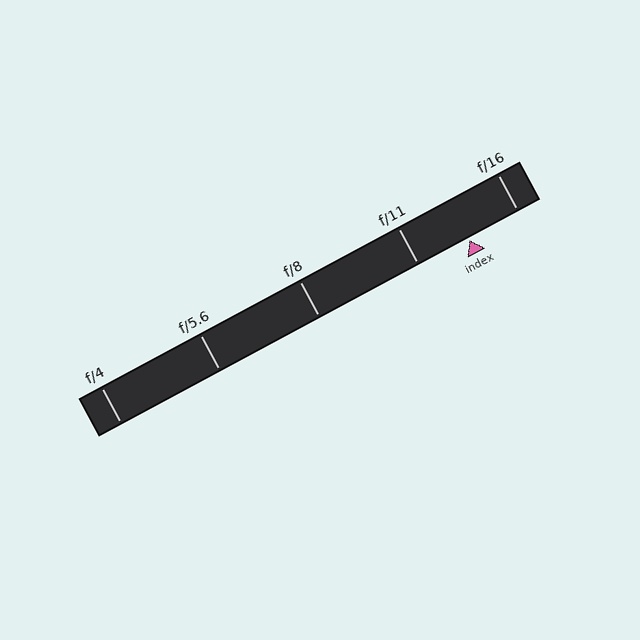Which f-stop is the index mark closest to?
The index mark is closest to f/16.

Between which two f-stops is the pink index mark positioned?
The index mark is between f/11 and f/16.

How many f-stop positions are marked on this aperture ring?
There are 5 f-stop positions marked.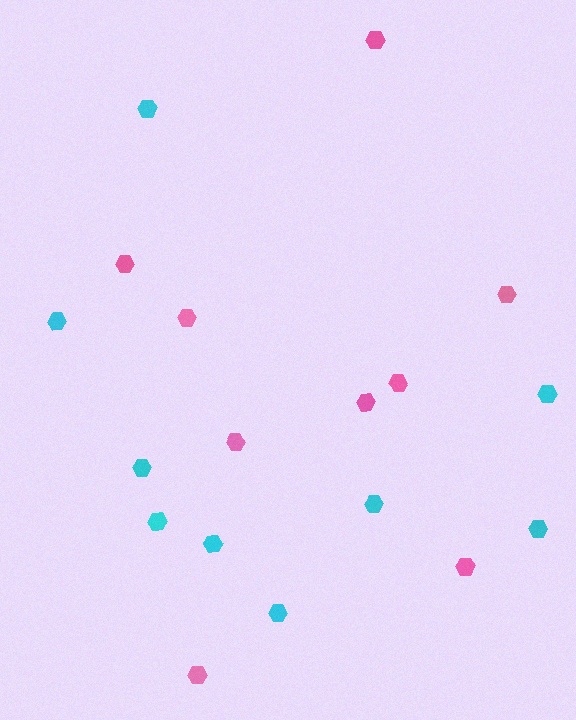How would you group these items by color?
There are 2 groups: one group of pink hexagons (9) and one group of cyan hexagons (9).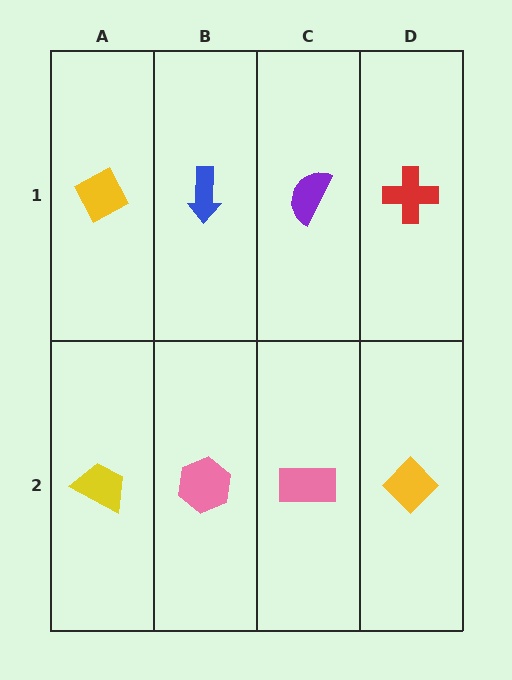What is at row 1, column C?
A purple semicircle.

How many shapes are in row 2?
4 shapes.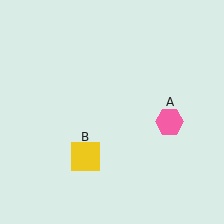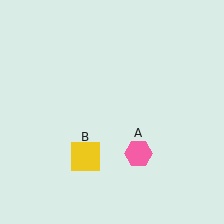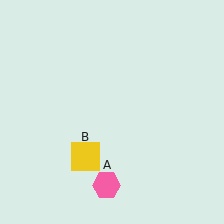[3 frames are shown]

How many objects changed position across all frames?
1 object changed position: pink hexagon (object A).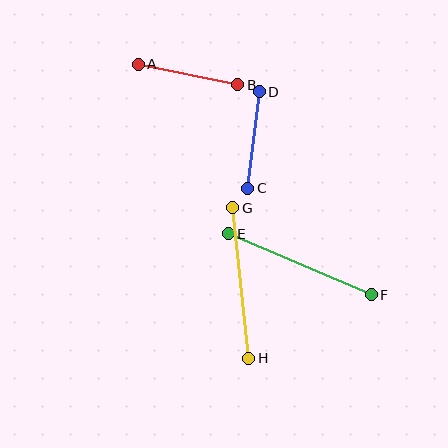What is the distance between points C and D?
The distance is approximately 97 pixels.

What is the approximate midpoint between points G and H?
The midpoint is at approximately (241, 283) pixels.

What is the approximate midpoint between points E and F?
The midpoint is at approximately (300, 264) pixels.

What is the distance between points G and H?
The distance is approximately 151 pixels.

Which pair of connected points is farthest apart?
Points E and F are farthest apart.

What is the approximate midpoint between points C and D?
The midpoint is at approximately (254, 140) pixels.